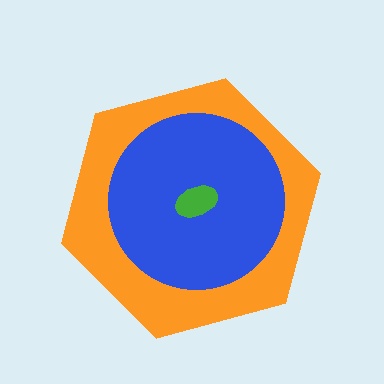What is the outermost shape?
The orange hexagon.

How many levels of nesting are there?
3.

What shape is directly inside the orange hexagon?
The blue circle.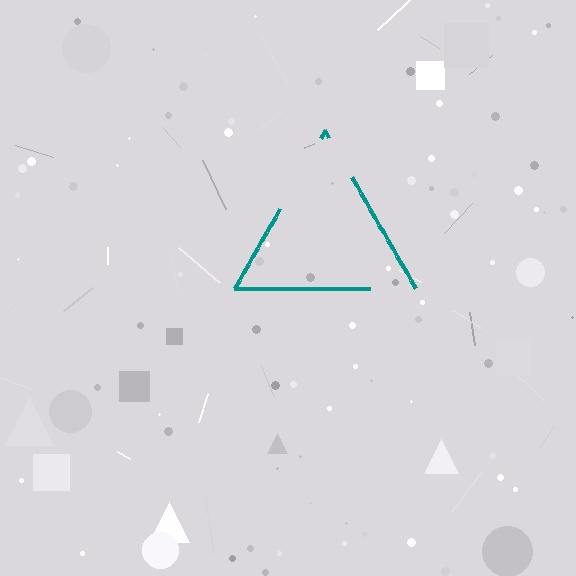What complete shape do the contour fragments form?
The contour fragments form a triangle.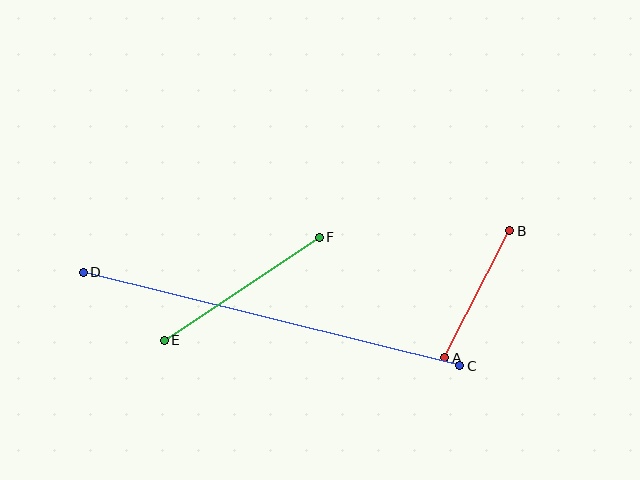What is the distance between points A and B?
The distance is approximately 143 pixels.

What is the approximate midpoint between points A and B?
The midpoint is at approximately (477, 294) pixels.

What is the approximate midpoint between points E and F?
The midpoint is at approximately (242, 289) pixels.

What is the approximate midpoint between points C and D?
The midpoint is at approximately (272, 319) pixels.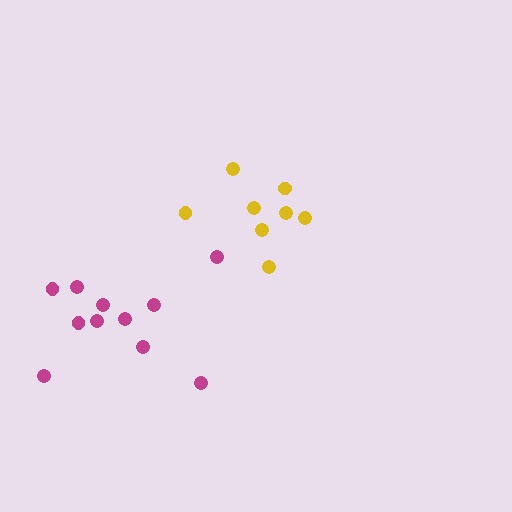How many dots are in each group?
Group 1: 11 dots, Group 2: 8 dots (19 total).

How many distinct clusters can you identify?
There are 2 distinct clusters.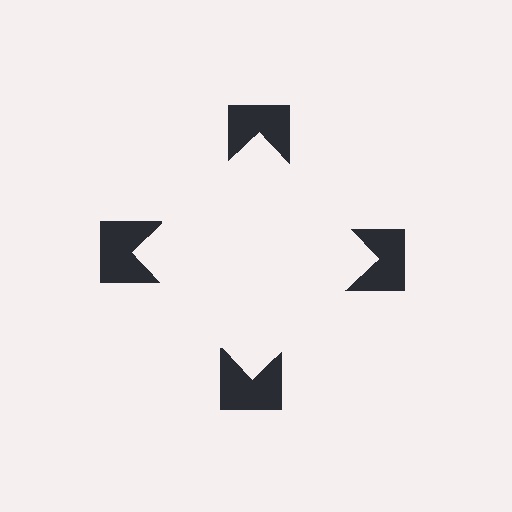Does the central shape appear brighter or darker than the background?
It typically appears slightly brighter than the background, even though no actual brightness change is drawn.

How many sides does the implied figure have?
4 sides.